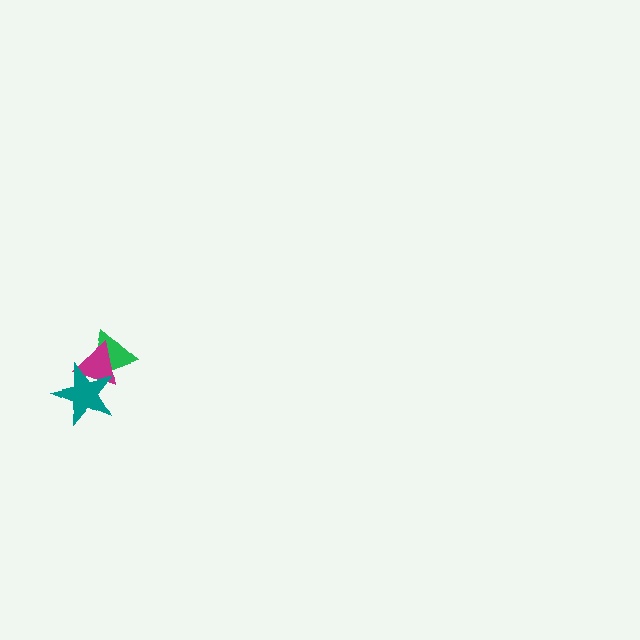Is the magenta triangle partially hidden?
Yes, it is partially covered by another shape.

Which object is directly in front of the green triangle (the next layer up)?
The magenta triangle is directly in front of the green triangle.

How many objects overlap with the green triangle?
2 objects overlap with the green triangle.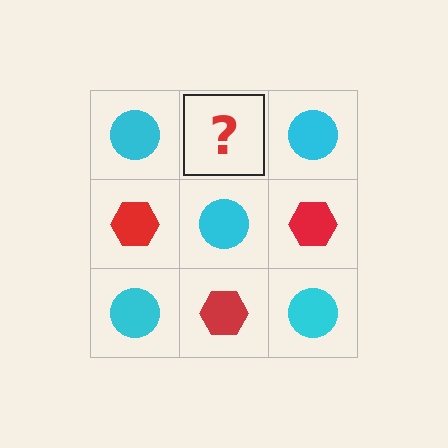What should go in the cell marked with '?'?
The missing cell should contain a red hexagon.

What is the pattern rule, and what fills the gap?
The rule is that it alternates cyan circle and red hexagon in a checkerboard pattern. The gap should be filled with a red hexagon.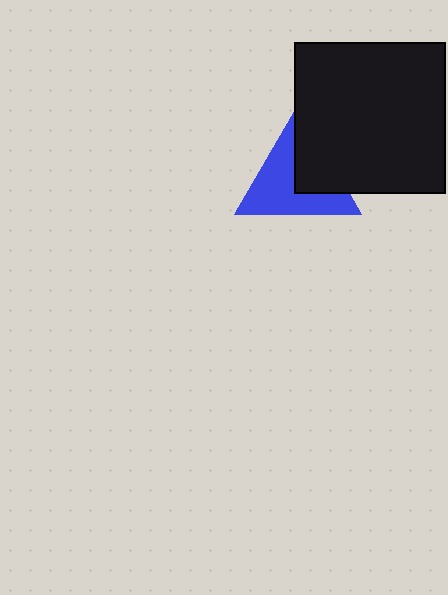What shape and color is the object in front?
The object in front is a black square.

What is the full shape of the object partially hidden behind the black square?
The partially hidden object is a blue triangle.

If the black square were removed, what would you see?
You would see the complete blue triangle.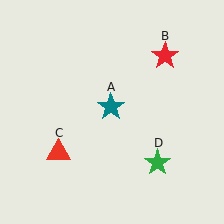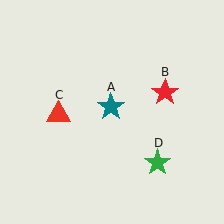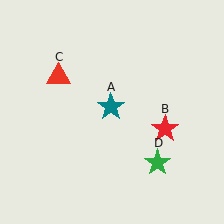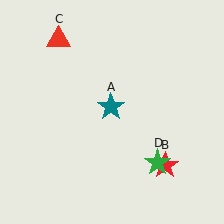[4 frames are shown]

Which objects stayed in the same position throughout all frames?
Teal star (object A) and green star (object D) remained stationary.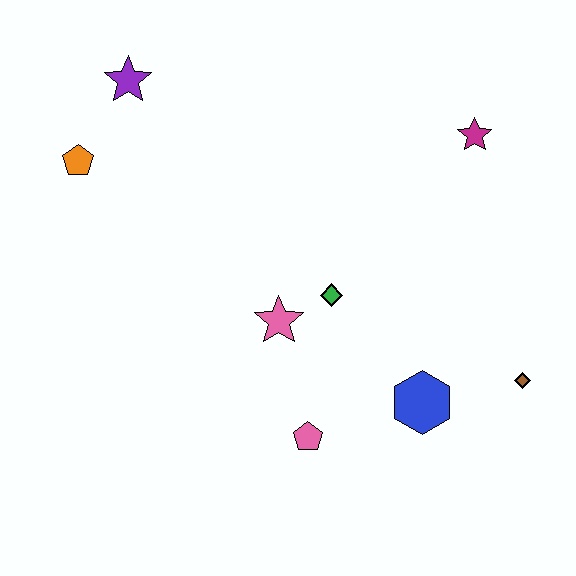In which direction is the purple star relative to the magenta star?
The purple star is to the left of the magenta star.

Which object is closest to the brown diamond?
The blue hexagon is closest to the brown diamond.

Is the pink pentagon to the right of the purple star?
Yes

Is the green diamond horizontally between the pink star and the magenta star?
Yes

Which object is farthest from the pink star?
The purple star is farthest from the pink star.